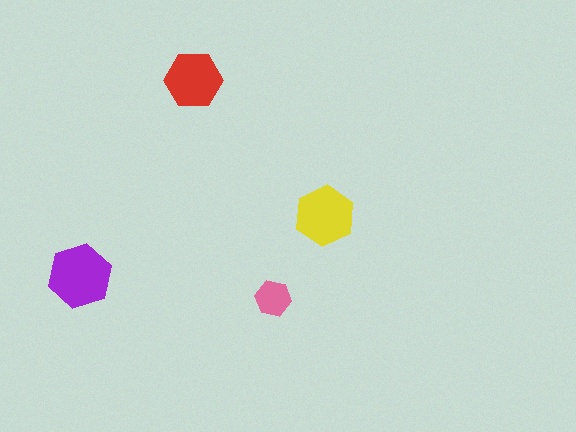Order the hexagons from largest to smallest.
the purple one, the yellow one, the red one, the pink one.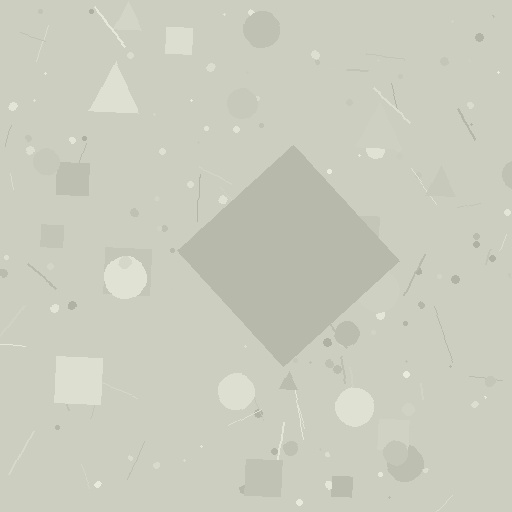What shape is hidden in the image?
A diamond is hidden in the image.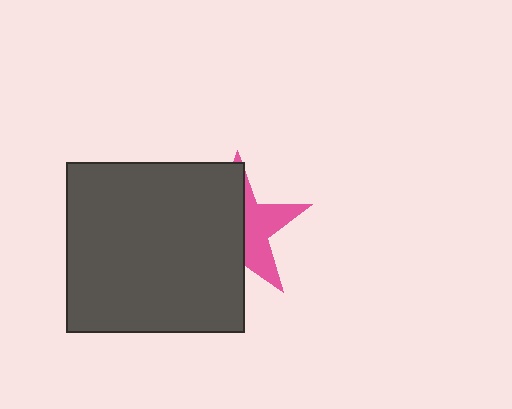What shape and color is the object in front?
The object in front is a dark gray rectangle.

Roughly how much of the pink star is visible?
A small part of it is visible (roughly 40%).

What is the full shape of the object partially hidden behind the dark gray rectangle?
The partially hidden object is a pink star.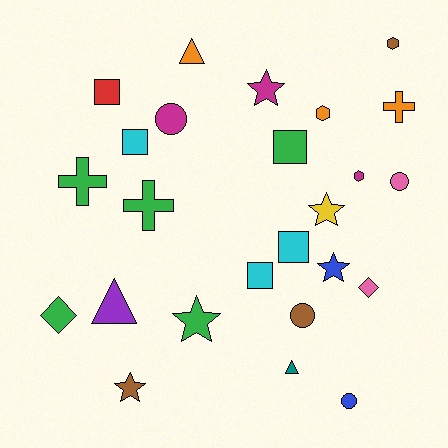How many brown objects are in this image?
There are 3 brown objects.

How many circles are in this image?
There are 4 circles.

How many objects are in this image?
There are 25 objects.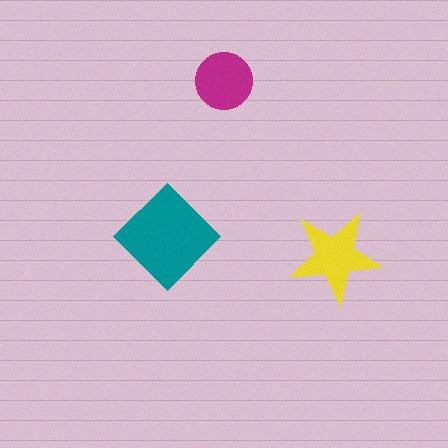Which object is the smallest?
The magenta circle.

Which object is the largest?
The teal diamond.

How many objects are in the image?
There are 3 objects in the image.